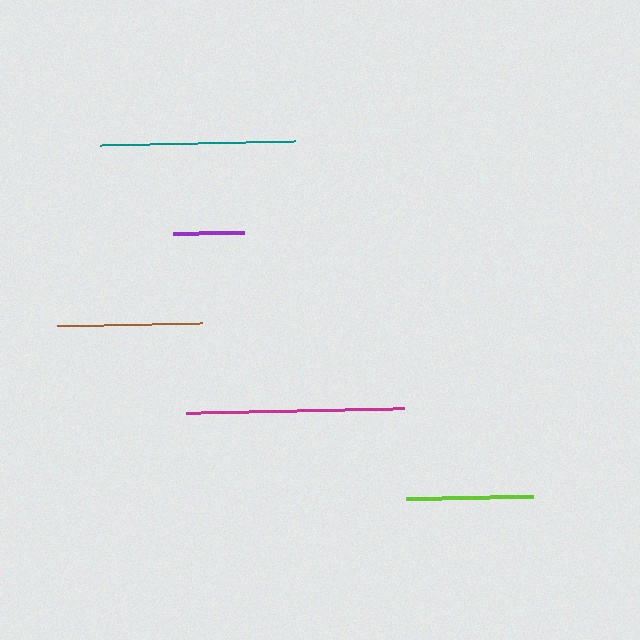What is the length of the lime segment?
The lime segment is approximately 128 pixels long.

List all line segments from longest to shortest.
From longest to shortest: magenta, teal, brown, lime, purple.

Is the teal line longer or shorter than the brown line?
The teal line is longer than the brown line.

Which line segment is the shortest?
The purple line is the shortest at approximately 71 pixels.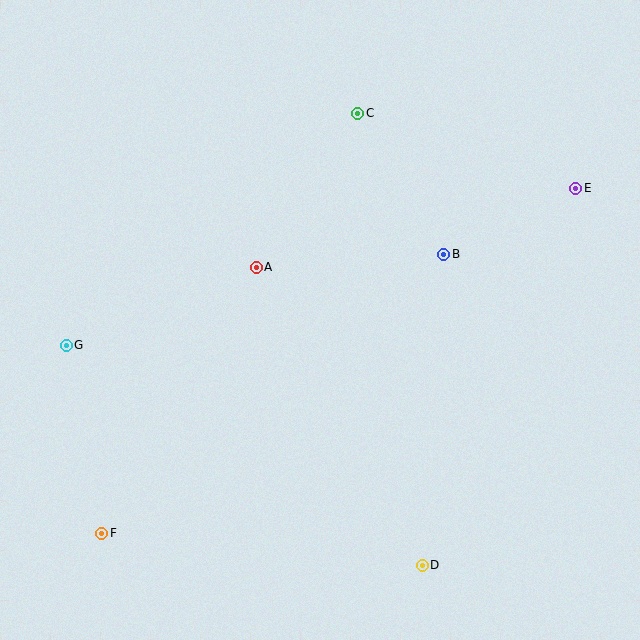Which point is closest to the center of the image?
Point A at (256, 267) is closest to the center.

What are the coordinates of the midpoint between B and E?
The midpoint between B and E is at (510, 221).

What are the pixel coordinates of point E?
Point E is at (576, 188).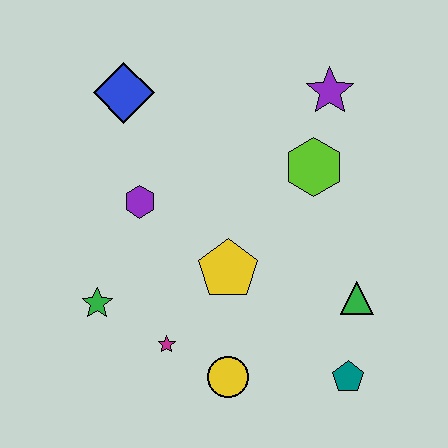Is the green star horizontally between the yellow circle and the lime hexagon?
No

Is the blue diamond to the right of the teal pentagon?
No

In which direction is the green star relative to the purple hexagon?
The green star is below the purple hexagon.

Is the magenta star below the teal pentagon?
No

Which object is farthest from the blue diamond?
The teal pentagon is farthest from the blue diamond.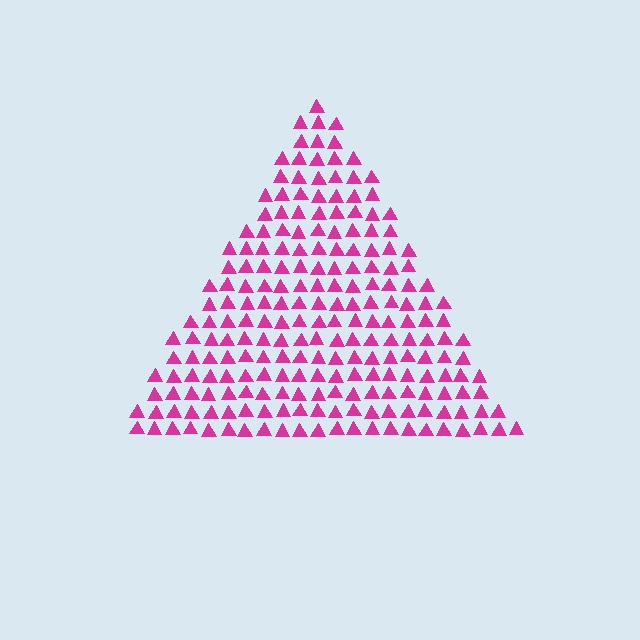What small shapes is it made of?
It is made of small triangles.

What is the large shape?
The large shape is a triangle.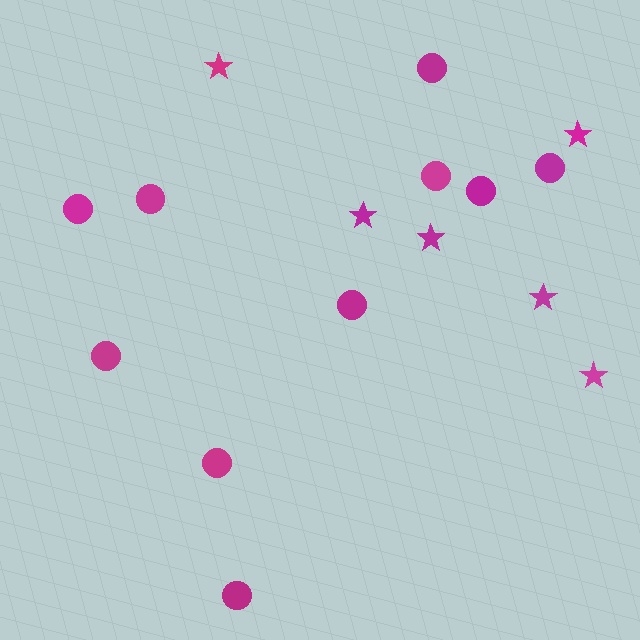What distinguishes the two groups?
There are 2 groups: one group of stars (6) and one group of circles (10).